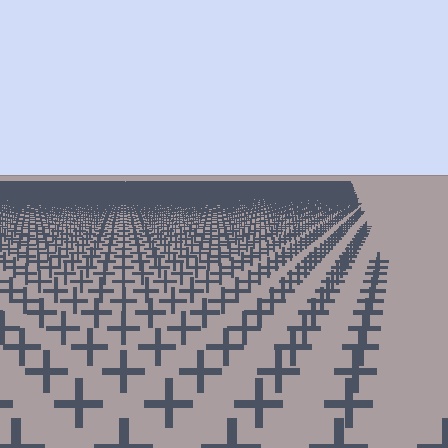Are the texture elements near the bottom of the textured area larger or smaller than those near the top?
Larger. Near the bottom, elements are closer to the viewer and appear at a bigger on-screen size.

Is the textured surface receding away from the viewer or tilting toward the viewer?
The surface is receding away from the viewer. Texture elements get smaller and denser toward the top.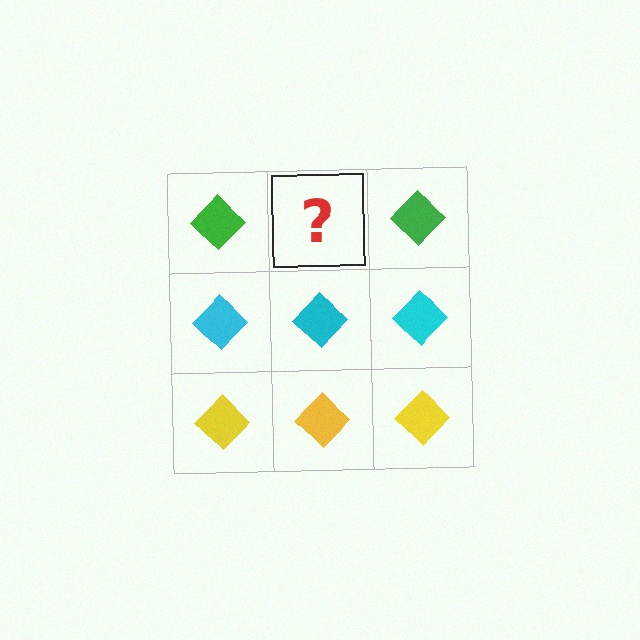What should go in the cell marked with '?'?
The missing cell should contain a green diamond.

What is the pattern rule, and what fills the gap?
The rule is that each row has a consistent color. The gap should be filled with a green diamond.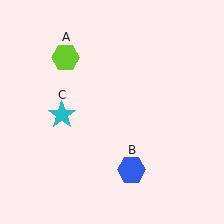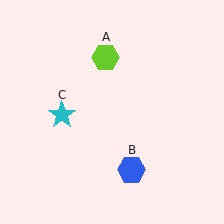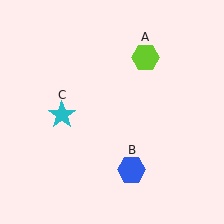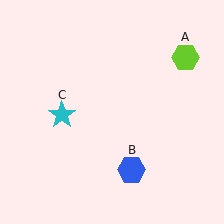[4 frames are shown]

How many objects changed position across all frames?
1 object changed position: lime hexagon (object A).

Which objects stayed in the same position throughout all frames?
Blue hexagon (object B) and cyan star (object C) remained stationary.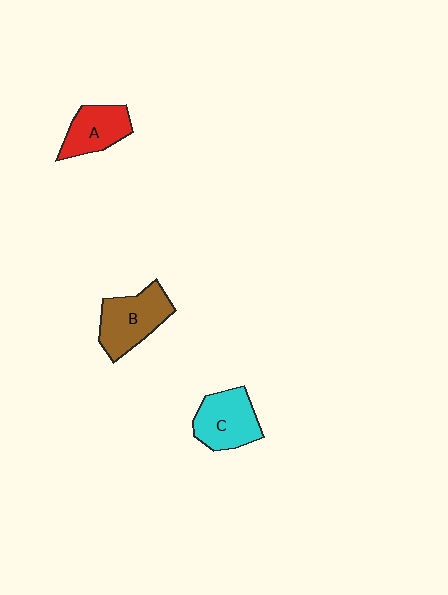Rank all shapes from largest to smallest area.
From largest to smallest: B (brown), C (cyan), A (red).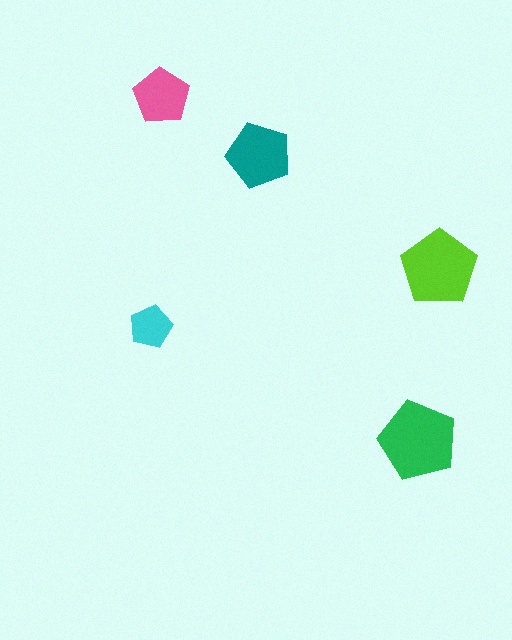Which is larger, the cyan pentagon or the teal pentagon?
The teal one.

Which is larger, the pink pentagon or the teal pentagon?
The teal one.